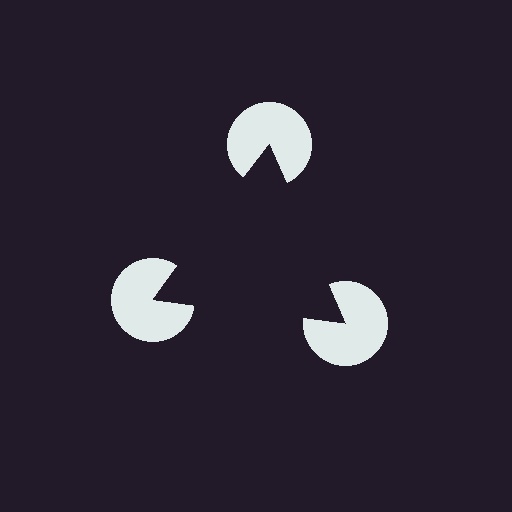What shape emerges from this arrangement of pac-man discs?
An illusory triangle — its edges are inferred from the aligned wedge cuts in the pac-man discs, not physically drawn.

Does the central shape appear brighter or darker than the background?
It typically appears slightly darker than the background, even though no actual brightness change is drawn.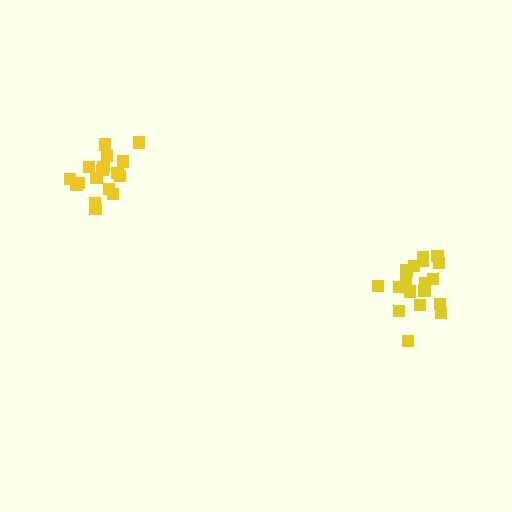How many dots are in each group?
Group 1: 18 dots, Group 2: 17 dots (35 total).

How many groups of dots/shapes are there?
There are 2 groups.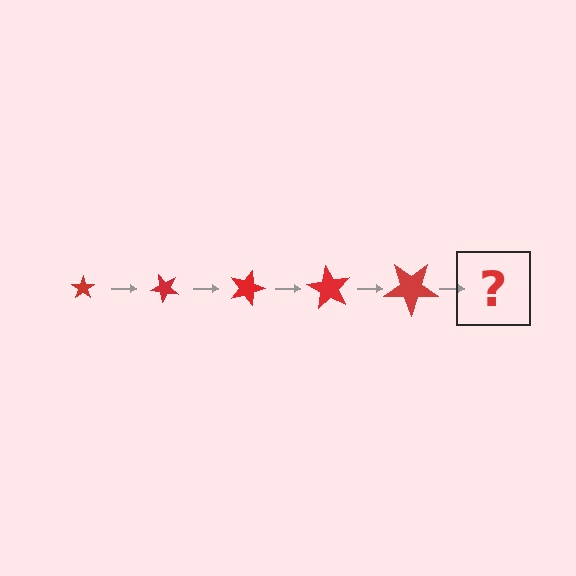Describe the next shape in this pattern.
It should be a star, larger than the previous one and rotated 225 degrees from the start.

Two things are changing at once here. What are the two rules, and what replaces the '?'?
The two rules are that the star grows larger each step and it rotates 45 degrees each step. The '?' should be a star, larger than the previous one and rotated 225 degrees from the start.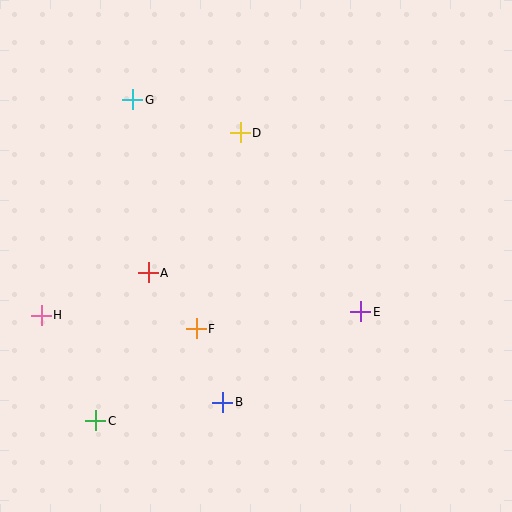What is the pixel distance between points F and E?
The distance between F and E is 165 pixels.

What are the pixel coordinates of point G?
Point G is at (133, 100).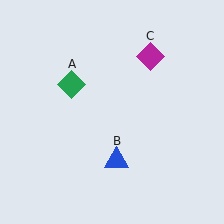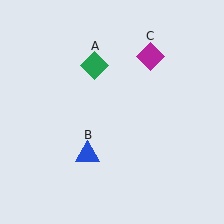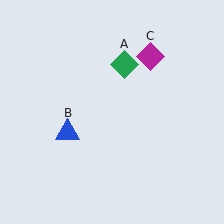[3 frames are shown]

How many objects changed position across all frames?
2 objects changed position: green diamond (object A), blue triangle (object B).